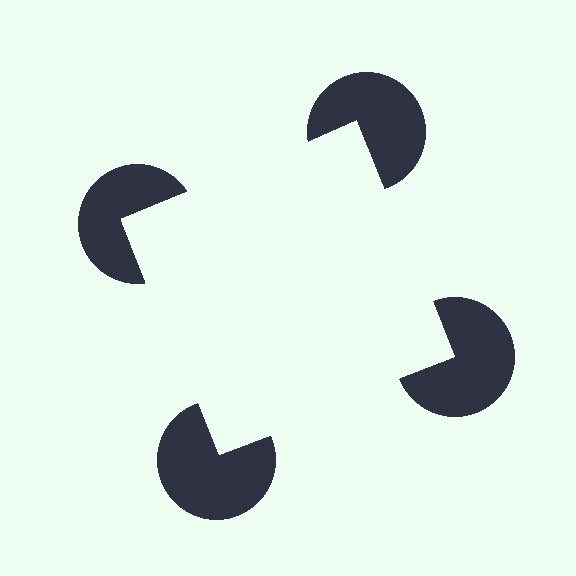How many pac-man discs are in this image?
There are 4 — one at each vertex of the illusory square.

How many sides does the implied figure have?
4 sides.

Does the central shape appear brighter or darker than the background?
It typically appears slightly brighter than the background, even though no actual brightness change is drawn.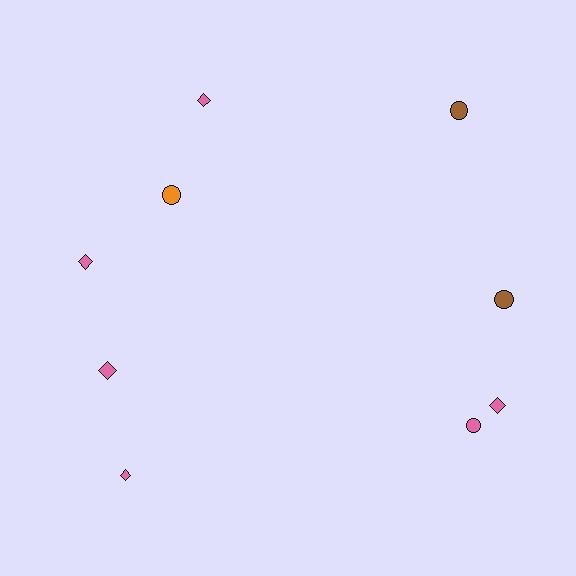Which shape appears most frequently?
Diamond, with 5 objects.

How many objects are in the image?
There are 9 objects.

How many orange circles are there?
There is 1 orange circle.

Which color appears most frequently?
Pink, with 6 objects.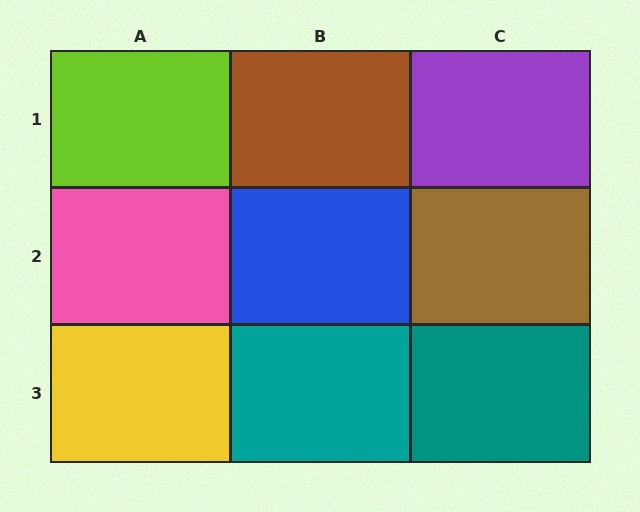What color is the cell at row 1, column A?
Lime.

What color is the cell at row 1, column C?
Purple.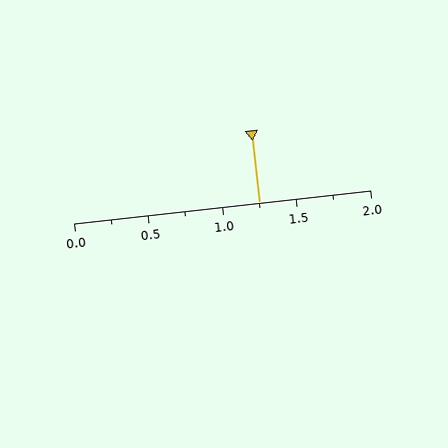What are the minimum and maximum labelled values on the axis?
The axis runs from 0.0 to 2.0.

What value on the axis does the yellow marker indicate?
The marker indicates approximately 1.25.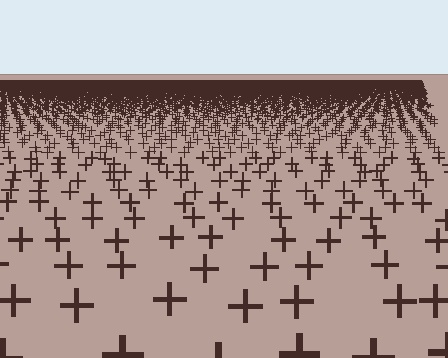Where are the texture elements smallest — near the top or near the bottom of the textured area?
Near the top.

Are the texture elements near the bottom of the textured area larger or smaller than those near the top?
Larger. Near the bottom, elements are closer to the viewer and appear at a bigger on-screen size.